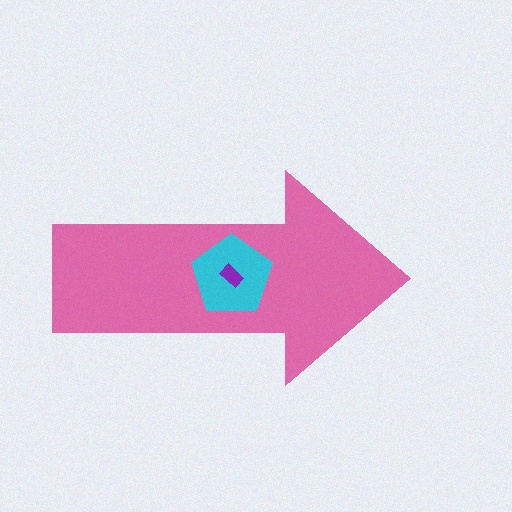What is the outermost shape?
The pink arrow.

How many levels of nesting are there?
3.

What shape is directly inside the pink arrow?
The cyan pentagon.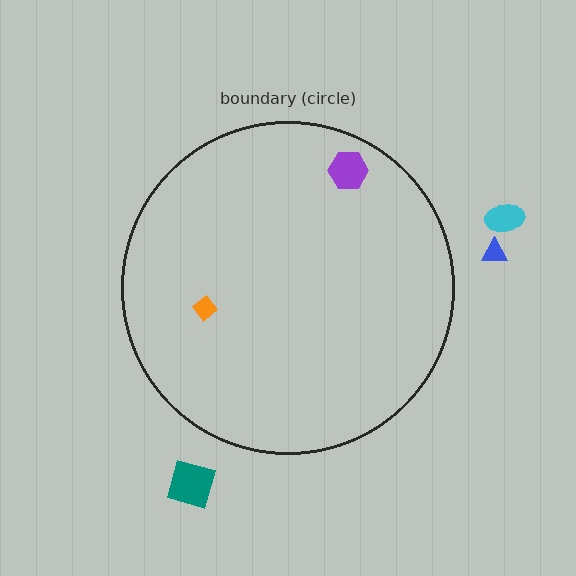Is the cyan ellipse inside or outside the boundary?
Outside.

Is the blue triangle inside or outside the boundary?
Outside.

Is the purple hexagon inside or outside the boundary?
Inside.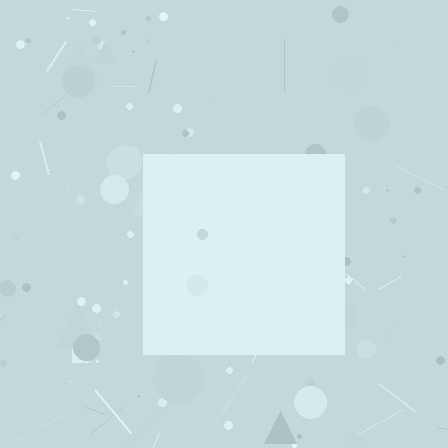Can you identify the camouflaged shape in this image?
The camouflaged shape is a square.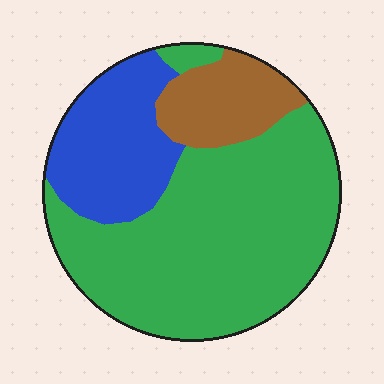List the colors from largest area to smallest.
From largest to smallest: green, blue, brown.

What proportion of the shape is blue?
Blue covers 23% of the shape.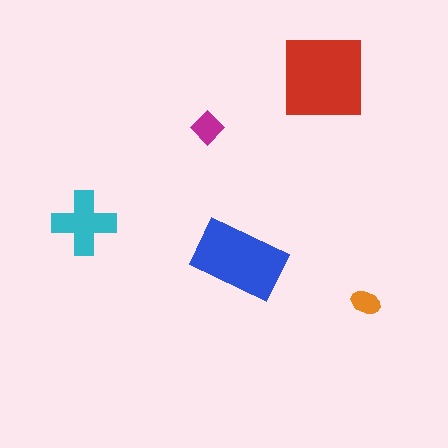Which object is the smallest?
The orange ellipse.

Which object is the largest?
The red square.